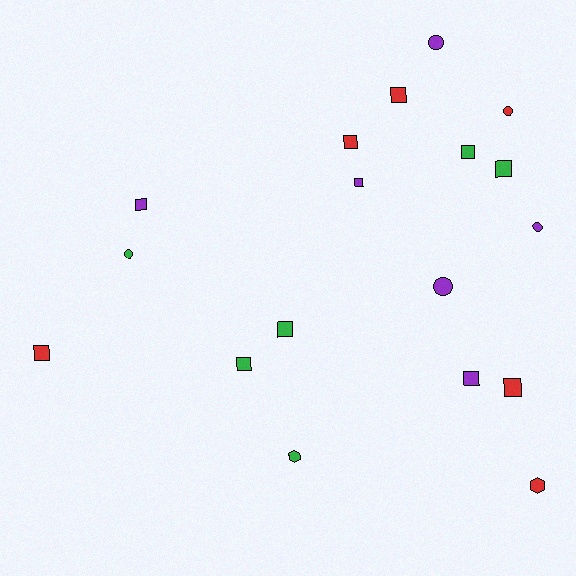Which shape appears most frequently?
Square, with 11 objects.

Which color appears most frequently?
Purple, with 6 objects.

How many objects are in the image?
There are 18 objects.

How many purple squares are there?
There are 3 purple squares.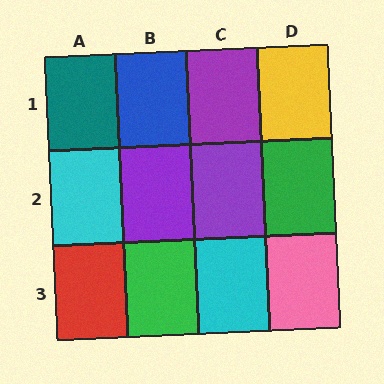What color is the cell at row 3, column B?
Green.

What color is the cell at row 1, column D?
Yellow.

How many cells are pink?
1 cell is pink.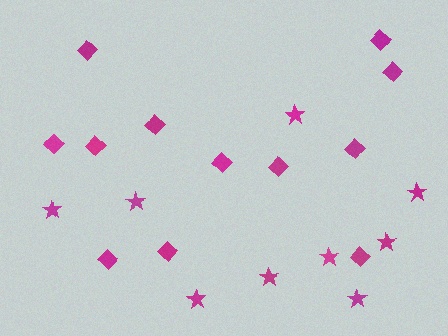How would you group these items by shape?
There are 2 groups: one group of stars (9) and one group of diamonds (12).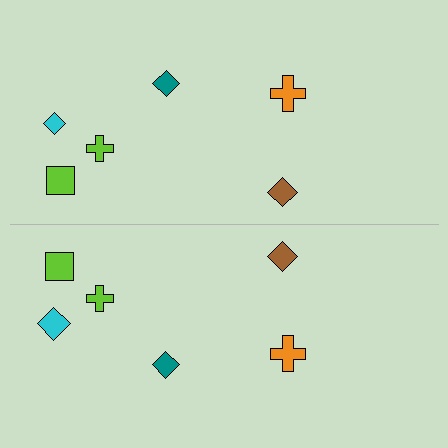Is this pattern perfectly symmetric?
No, the pattern is not perfectly symmetric. The cyan diamond on the bottom side has a different size than its mirror counterpart.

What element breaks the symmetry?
The cyan diamond on the bottom side has a different size than its mirror counterpart.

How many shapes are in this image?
There are 12 shapes in this image.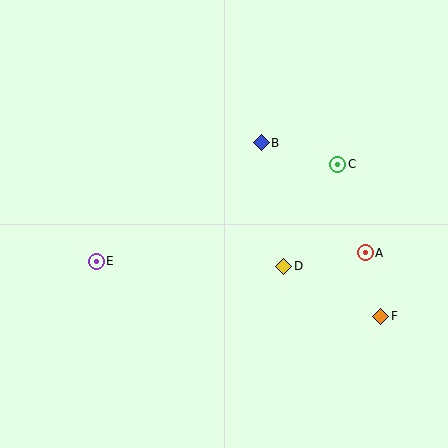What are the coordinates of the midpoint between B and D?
The midpoint between B and D is at (273, 205).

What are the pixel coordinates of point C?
Point C is at (338, 164).